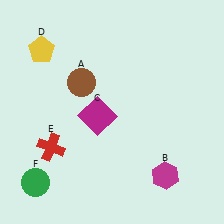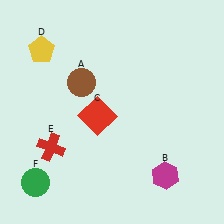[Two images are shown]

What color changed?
The square (C) changed from magenta in Image 1 to red in Image 2.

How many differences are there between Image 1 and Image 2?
There is 1 difference between the two images.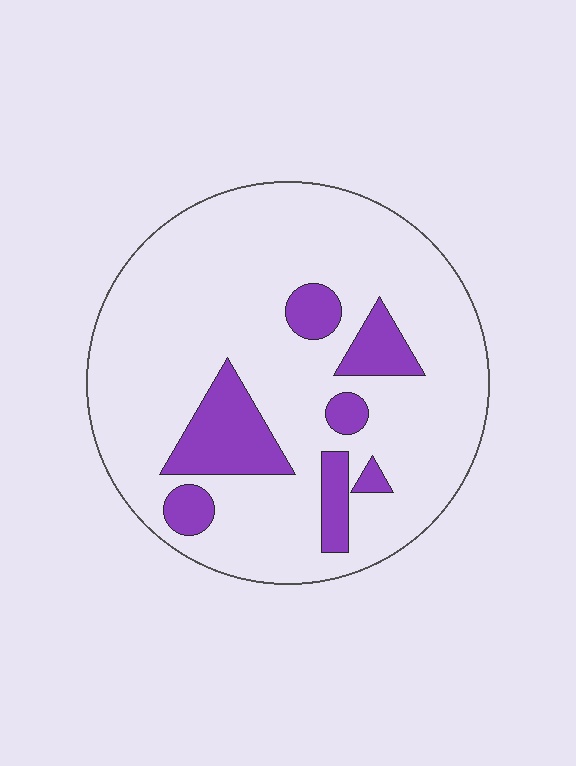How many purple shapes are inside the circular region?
7.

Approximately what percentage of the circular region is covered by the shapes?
Approximately 15%.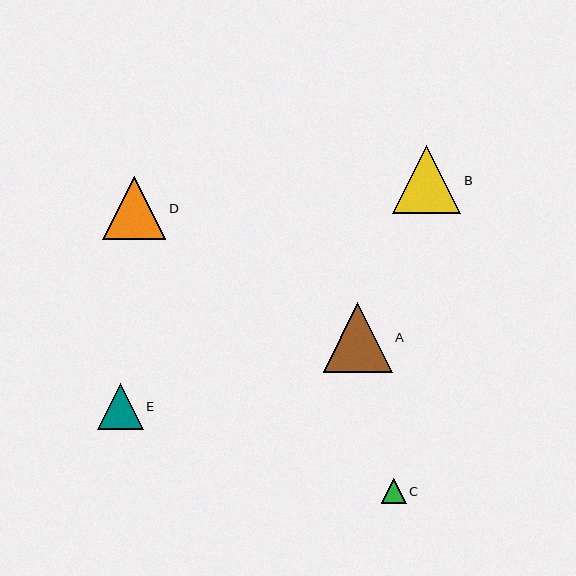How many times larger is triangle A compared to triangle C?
Triangle A is approximately 2.7 times the size of triangle C.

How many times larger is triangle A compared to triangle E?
Triangle A is approximately 1.5 times the size of triangle E.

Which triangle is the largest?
Triangle A is the largest with a size of approximately 69 pixels.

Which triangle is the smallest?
Triangle C is the smallest with a size of approximately 25 pixels.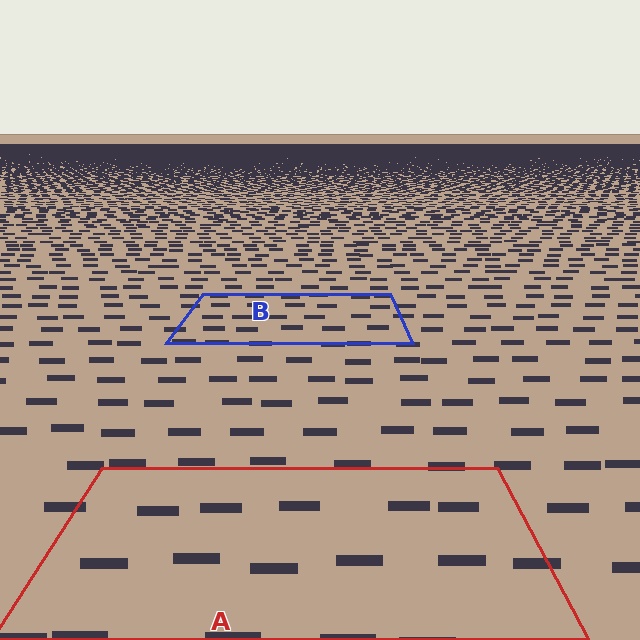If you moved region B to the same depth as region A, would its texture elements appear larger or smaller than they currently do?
They would appear larger. At a closer depth, the same texture elements are projected at a bigger on-screen size.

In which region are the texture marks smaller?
The texture marks are smaller in region B, because it is farther away.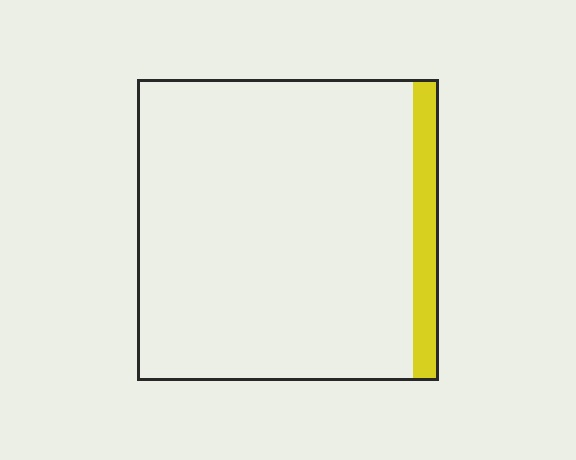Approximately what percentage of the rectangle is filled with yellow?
Approximately 10%.